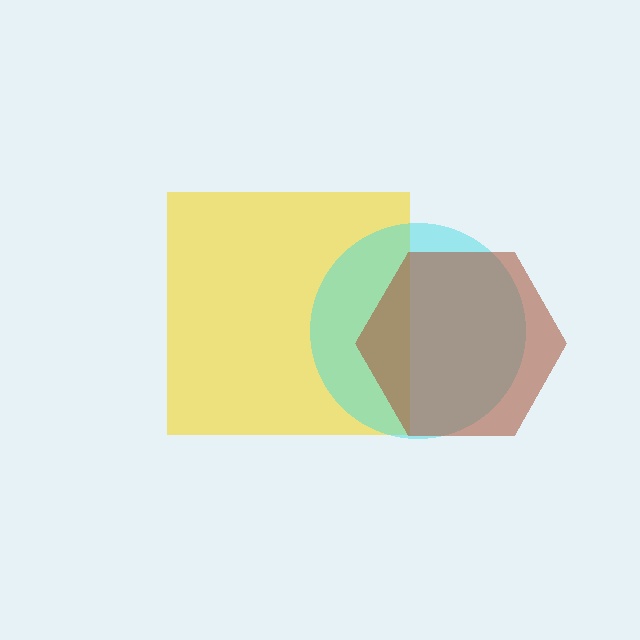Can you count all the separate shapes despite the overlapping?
Yes, there are 3 separate shapes.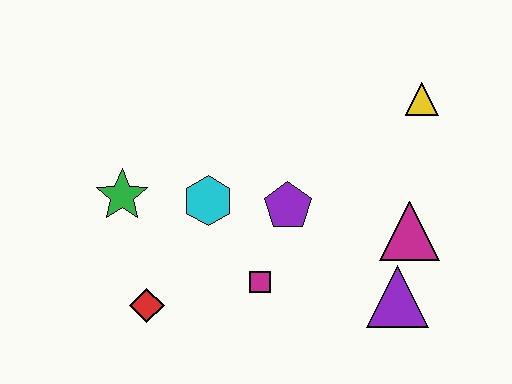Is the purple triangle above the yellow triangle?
No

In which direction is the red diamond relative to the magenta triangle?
The red diamond is to the left of the magenta triangle.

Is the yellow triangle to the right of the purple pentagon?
Yes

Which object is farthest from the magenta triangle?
The green star is farthest from the magenta triangle.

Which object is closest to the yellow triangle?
The magenta triangle is closest to the yellow triangle.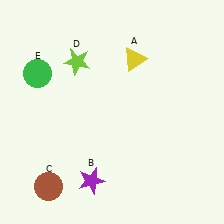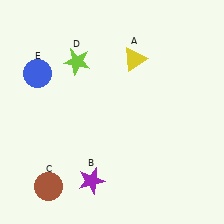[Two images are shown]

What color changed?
The circle (E) changed from green in Image 1 to blue in Image 2.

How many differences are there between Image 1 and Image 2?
There is 1 difference between the two images.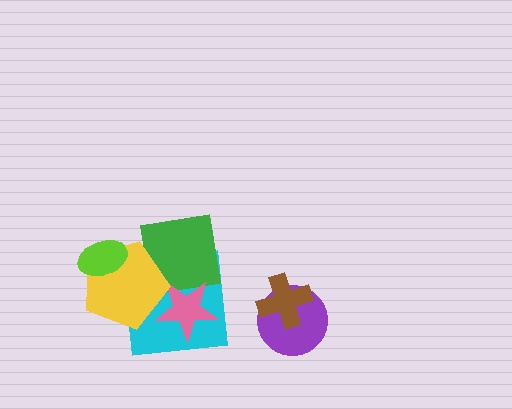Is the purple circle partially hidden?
Yes, it is partially covered by another shape.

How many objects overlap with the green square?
3 objects overlap with the green square.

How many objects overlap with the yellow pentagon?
4 objects overlap with the yellow pentagon.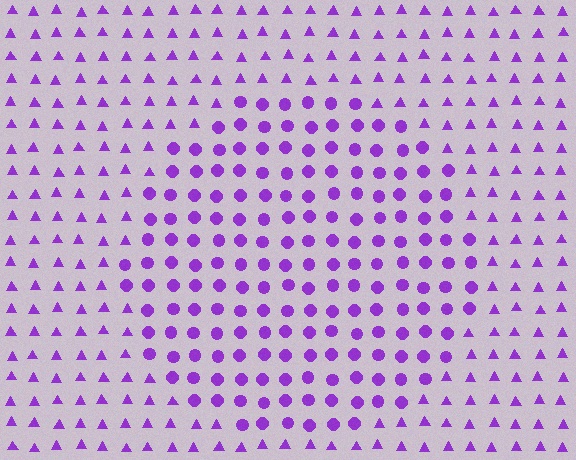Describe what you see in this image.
The image is filled with small purple elements arranged in a uniform grid. A circle-shaped region contains circles, while the surrounding area contains triangles. The boundary is defined purely by the change in element shape.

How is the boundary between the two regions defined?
The boundary is defined by a change in element shape: circles inside vs. triangles outside. All elements share the same color and spacing.